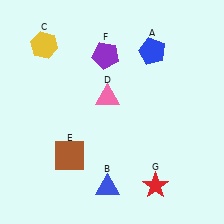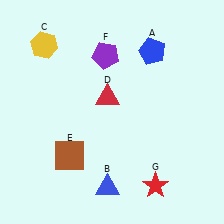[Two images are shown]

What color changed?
The triangle (D) changed from pink in Image 1 to red in Image 2.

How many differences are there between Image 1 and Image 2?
There is 1 difference between the two images.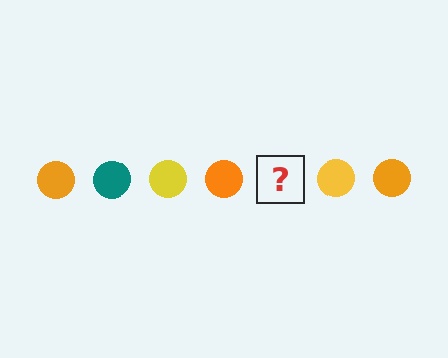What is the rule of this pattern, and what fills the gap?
The rule is that the pattern cycles through orange, teal, yellow circles. The gap should be filled with a teal circle.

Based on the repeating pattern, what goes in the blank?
The blank should be a teal circle.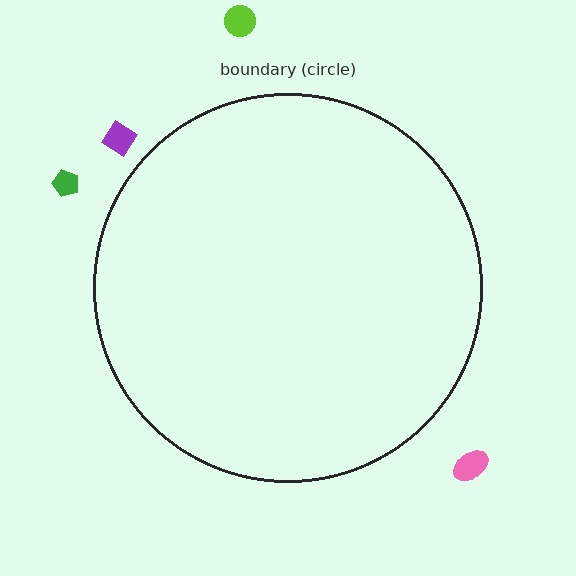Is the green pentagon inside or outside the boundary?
Outside.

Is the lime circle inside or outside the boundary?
Outside.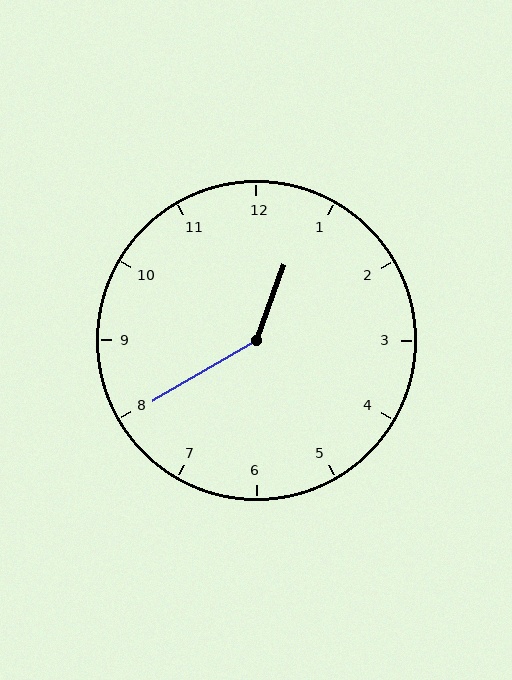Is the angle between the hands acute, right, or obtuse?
It is obtuse.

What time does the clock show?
12:40.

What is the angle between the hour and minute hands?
Approximately 140 degrees.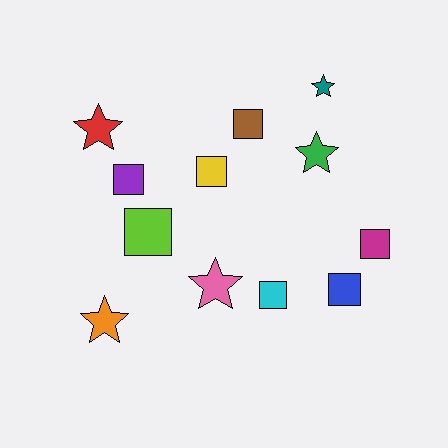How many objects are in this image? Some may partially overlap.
There are 12 objects.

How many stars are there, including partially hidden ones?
There are 5 stars.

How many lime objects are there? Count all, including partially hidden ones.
There is 1 lime object.